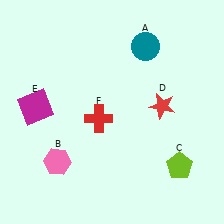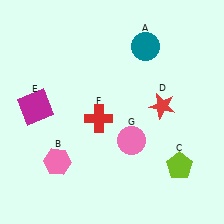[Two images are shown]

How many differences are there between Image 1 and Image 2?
There is 1 difference between the two images.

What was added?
A pink circle (G) was added in Image 2.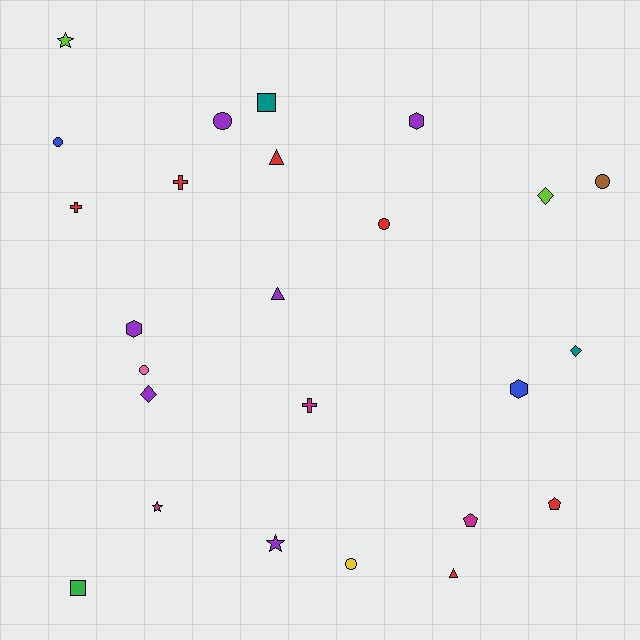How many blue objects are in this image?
There are 2 blue objects.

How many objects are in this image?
There are 25 objects.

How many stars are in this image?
There are 3 stars.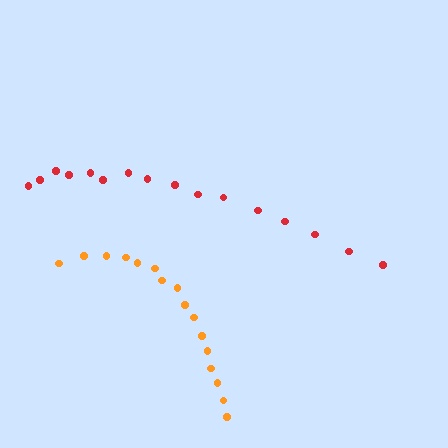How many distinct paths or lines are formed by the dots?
There are 2 distinct paths.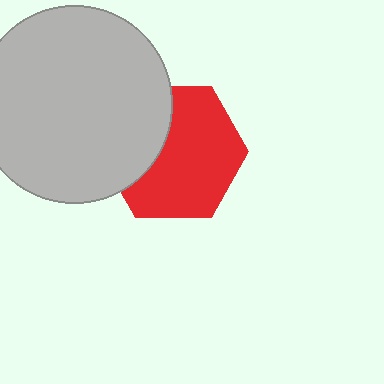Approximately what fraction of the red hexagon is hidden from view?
Roughly 33% of the red hexagon is hidden behind the light gray circle.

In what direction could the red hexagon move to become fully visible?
The red hexagon could move right. That would shift it out from behind the light gray circle entirely.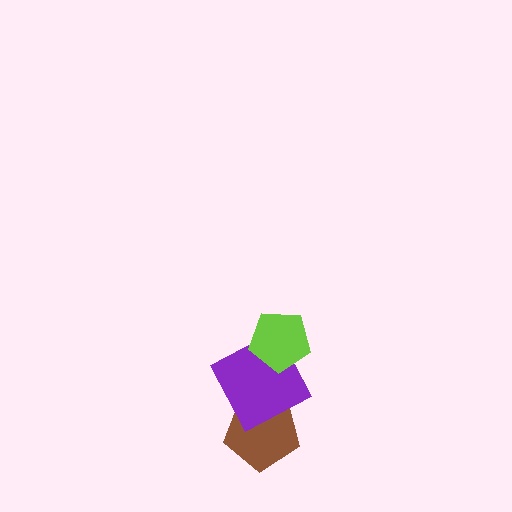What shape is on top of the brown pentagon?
The purple square is on top of the brown pentagon.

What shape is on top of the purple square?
The lime pentagon is on top of the purple square.